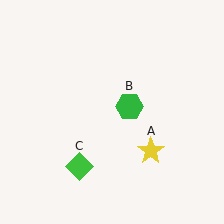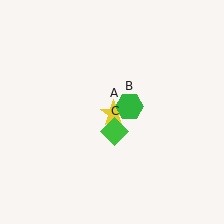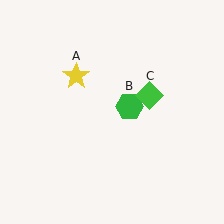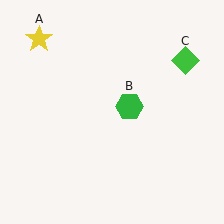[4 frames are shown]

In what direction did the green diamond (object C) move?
The green diamond (object C) moved up and to the right.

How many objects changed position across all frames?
2 objects changed position: yellow star (object A), green diamond (object C).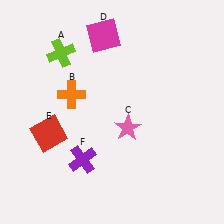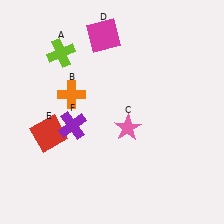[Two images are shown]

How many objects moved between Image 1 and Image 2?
1 object moved between the two images.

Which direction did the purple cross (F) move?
The purple cross (F) moved up.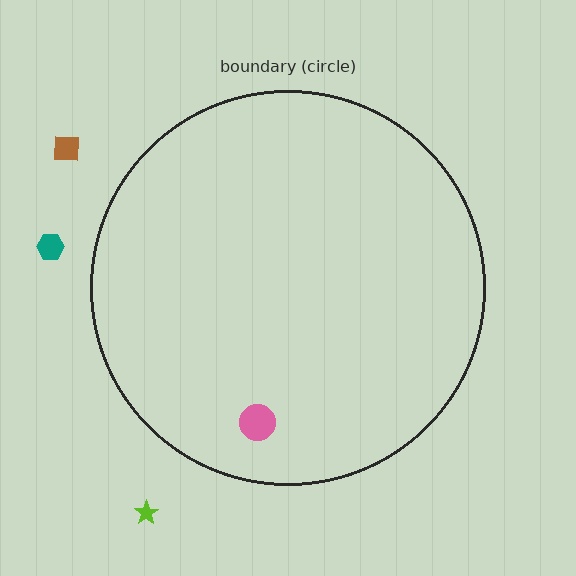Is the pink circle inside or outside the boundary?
Inside.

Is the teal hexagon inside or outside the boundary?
Outside.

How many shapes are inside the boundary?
1 inside, 3 outside.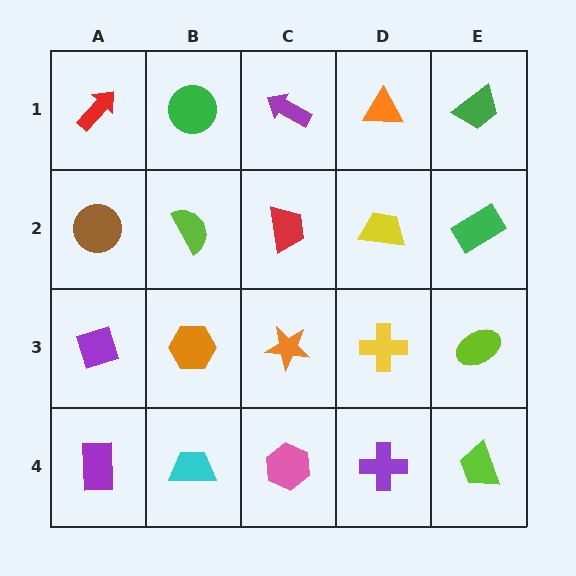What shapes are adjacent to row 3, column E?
A green rectangle (row 2, column E), a lime trapezoid (row 4, column E), a yellow cross (row 3, column D).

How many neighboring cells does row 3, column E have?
3.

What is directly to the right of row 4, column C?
A purple cross.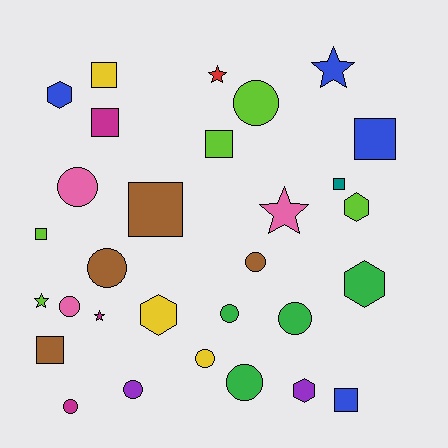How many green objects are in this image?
There are 4 green objects.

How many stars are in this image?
There are 5 stars.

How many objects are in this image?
There are 30 objects.